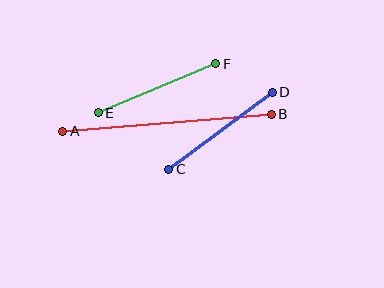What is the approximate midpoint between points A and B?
The midpoint is at approximately (167, 123) pixels.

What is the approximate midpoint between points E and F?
The midpoint is at approximately (157, 88) pixels.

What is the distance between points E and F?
The distance is approximately 127 pixels.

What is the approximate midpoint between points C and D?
The midpoint is at approximately (220, 131) pixels.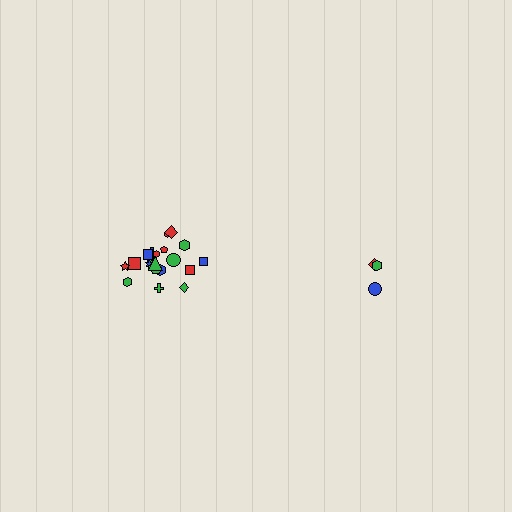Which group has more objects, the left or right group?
The left group.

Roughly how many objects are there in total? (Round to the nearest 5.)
Roughly 25 objects in total.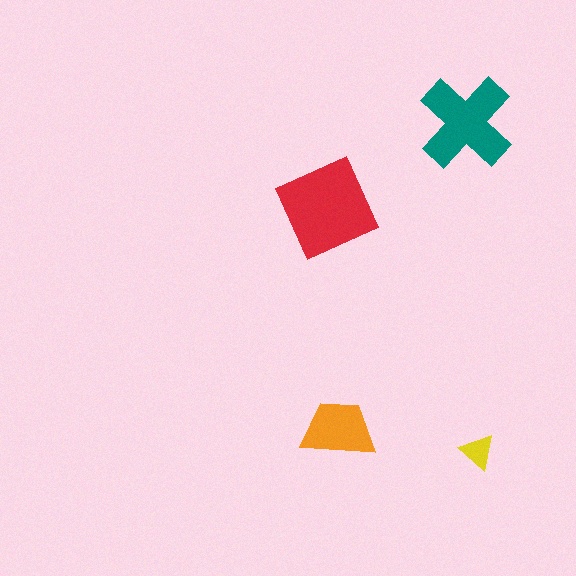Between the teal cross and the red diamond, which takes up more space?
The red diamond.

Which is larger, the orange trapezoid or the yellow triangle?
The orange trapezoid.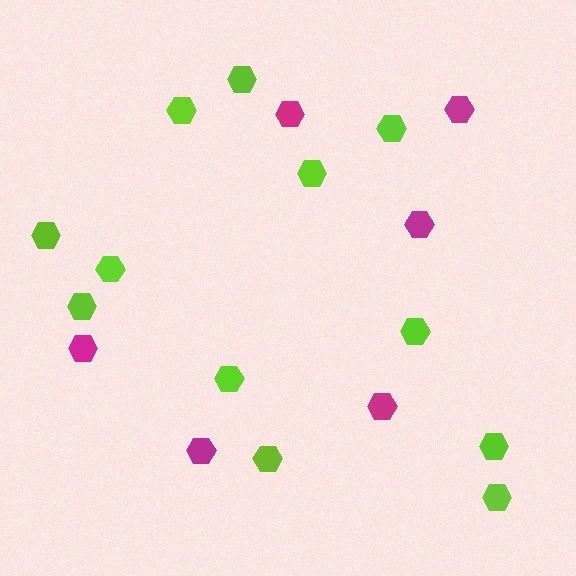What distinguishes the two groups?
There are 2 groups: one group of magenta hexagons (6) and one group of lime hexagons (12).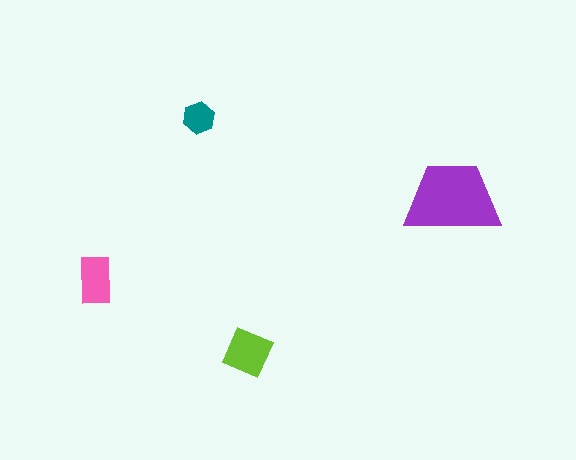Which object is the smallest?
The teal hexagon.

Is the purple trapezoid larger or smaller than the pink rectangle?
Larger.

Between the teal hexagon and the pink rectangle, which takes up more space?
The pink rectangle.